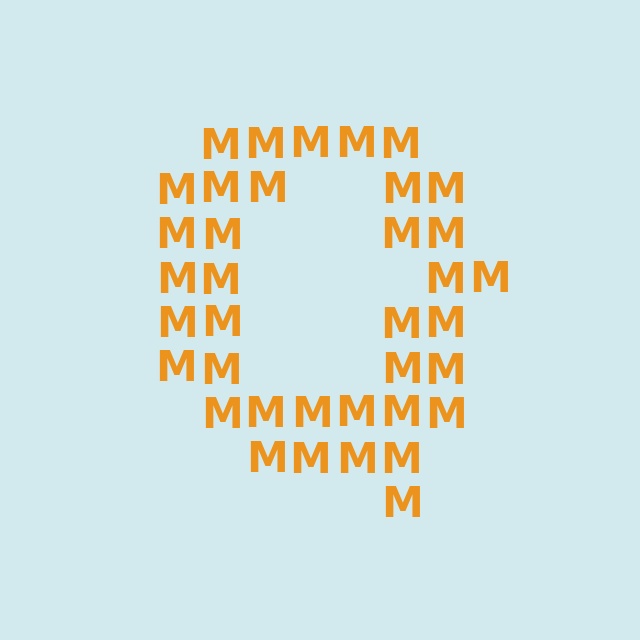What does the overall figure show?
The overall figure shows the letter Q.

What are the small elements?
The small elements are letter M's.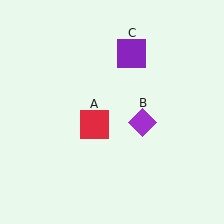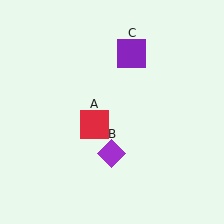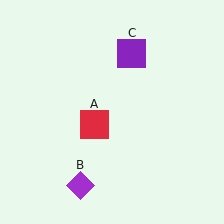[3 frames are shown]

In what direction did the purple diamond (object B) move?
The purple diamond (object B) moved down and to the left.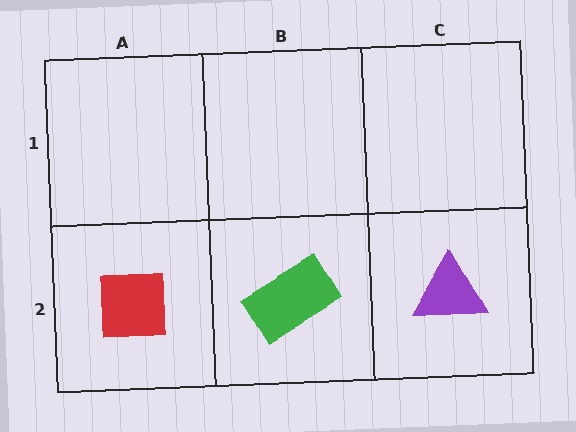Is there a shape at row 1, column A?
No, that cell is empty.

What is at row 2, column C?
A purple triangle.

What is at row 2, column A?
A red square.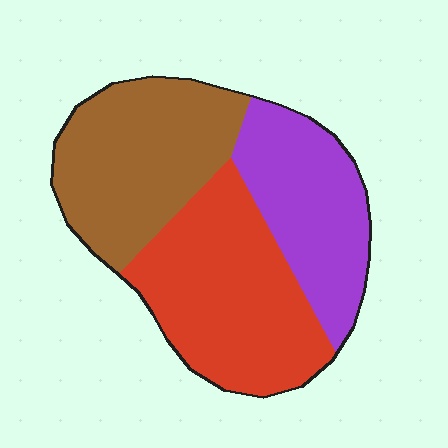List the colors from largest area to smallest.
From largest to smallest: red, brown, purple.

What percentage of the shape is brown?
Brown takes up between a third and a half of the shape.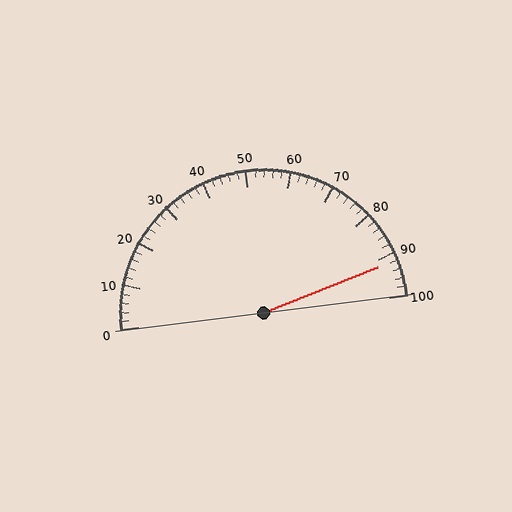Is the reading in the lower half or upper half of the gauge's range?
The reading is in the upper half of the range (0 to 100).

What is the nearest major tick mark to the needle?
The nearest major tick mark is 90.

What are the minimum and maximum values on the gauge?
The gauge ranges from 0 to 100.